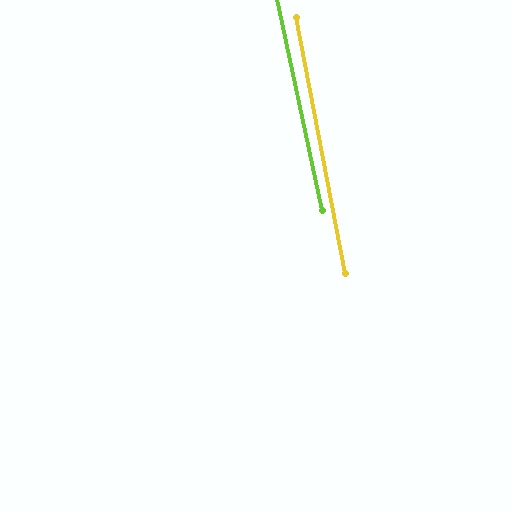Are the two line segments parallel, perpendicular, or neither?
Parallel — their directions differ by only 1.1°.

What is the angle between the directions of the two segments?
Approximately 1 degree.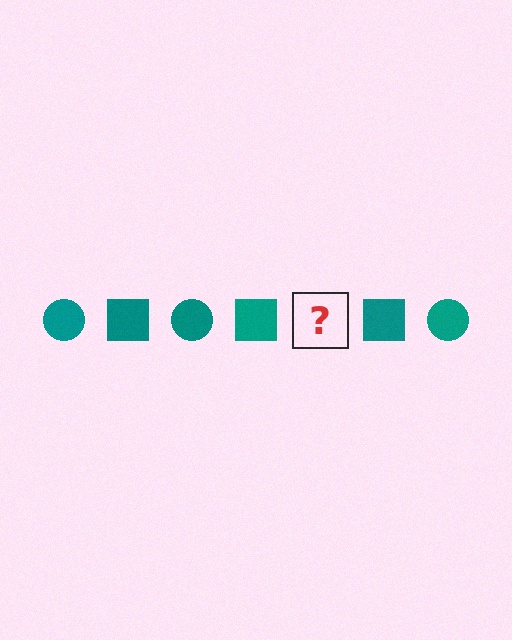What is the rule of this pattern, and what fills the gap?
The rule is that the pattern cycles through circle, square shapes in teal. The gap should be filled with a teal circle.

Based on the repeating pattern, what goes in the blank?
The blank should be a teal circle.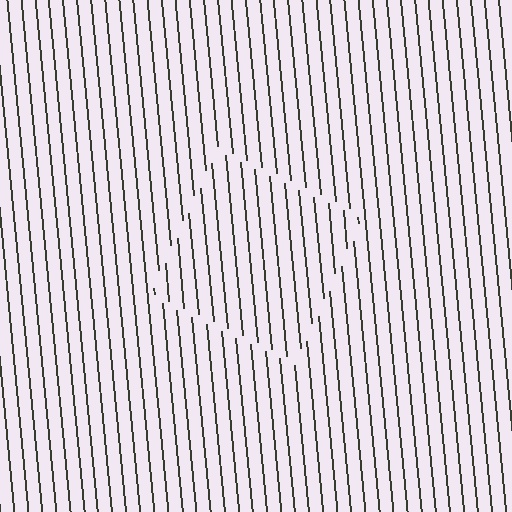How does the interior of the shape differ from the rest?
The interior of the shape contains the same grating, shifted by half a period — the contour is defined by the phase discontinuity where line-ends from the inner and outer gratings abut.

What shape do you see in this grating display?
An illusory square. The interior of the shape contains the same grating, shifted by half a period — the contour is defined by the phase discontinuity where line-ends from the inner and outer gratings abut.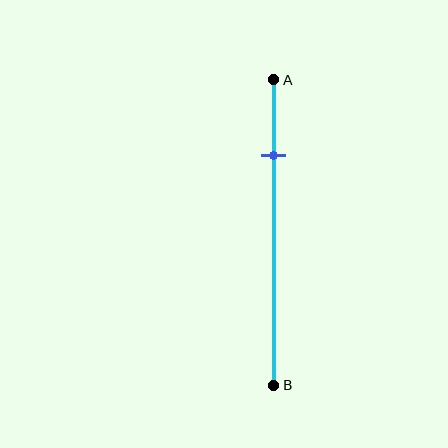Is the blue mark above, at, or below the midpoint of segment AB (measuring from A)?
The blue mark is above the midpoint of segment AB.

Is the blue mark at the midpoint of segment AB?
No, the mark is at about 25% from A, not at the 50% midpoint.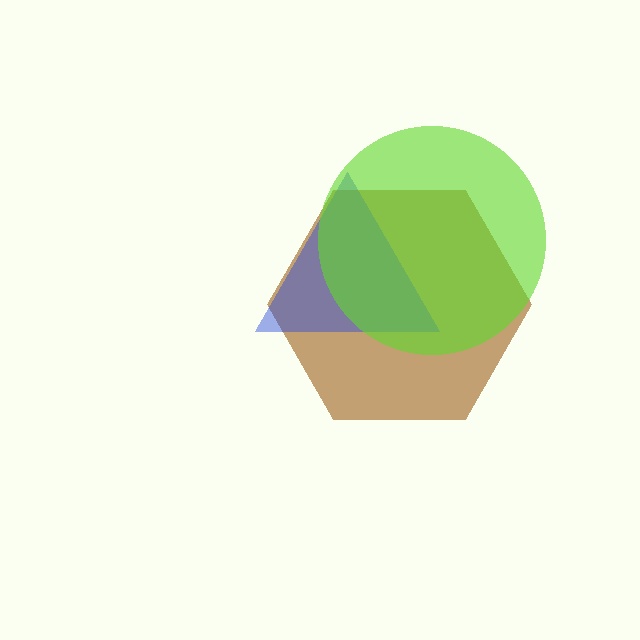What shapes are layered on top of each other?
The layered shapes are: a brown hexagon, a blue triangle, a lime circle.